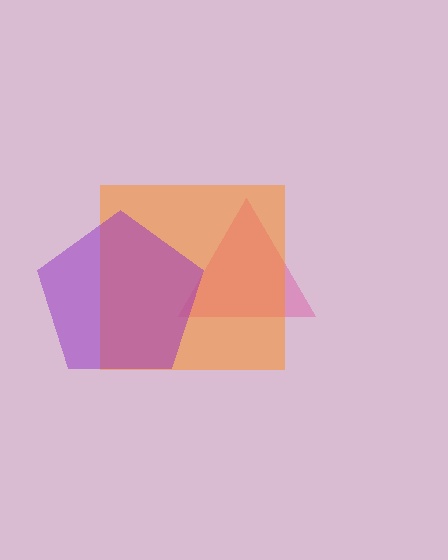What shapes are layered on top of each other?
The layered shapes are: a pink triangle, an orange square, a purple pentagon.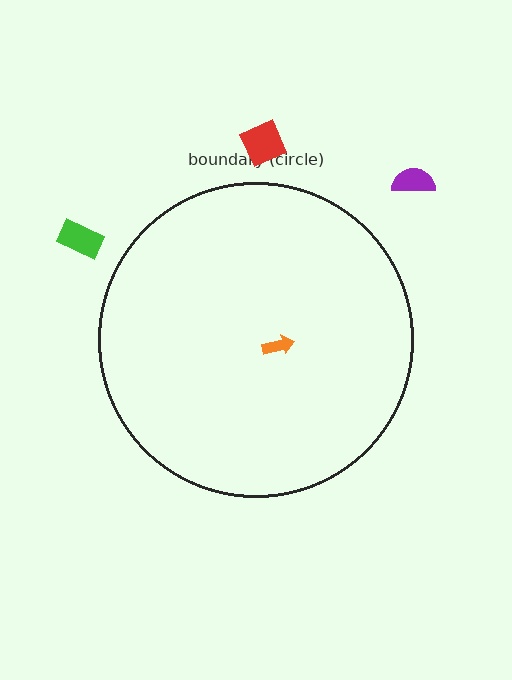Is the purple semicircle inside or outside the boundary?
Outside.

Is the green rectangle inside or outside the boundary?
Outside.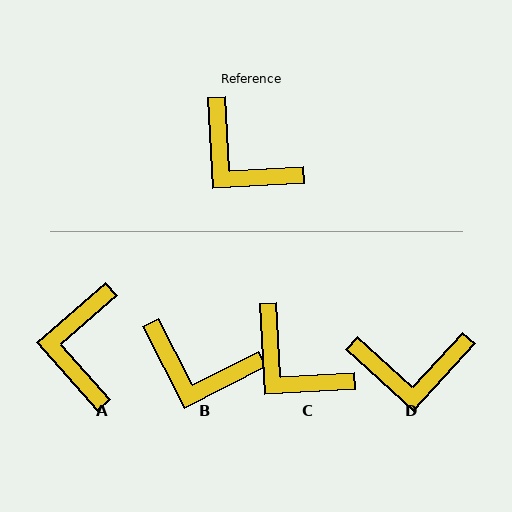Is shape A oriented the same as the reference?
No, it is off by about 52 degrees.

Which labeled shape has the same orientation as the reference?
C.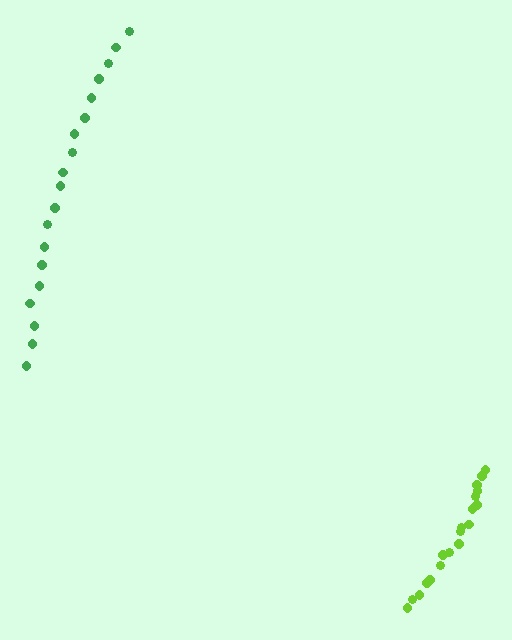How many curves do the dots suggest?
There are 2 distinct paths.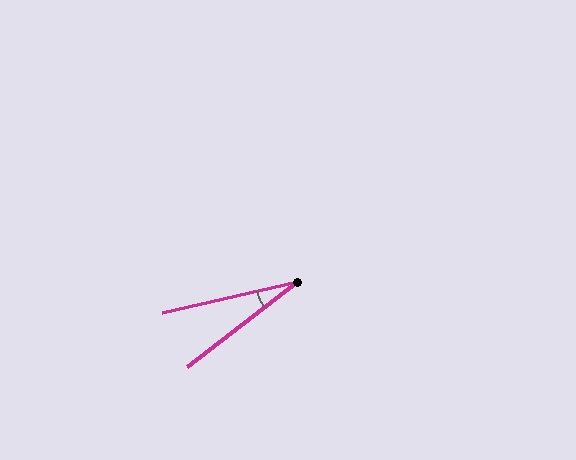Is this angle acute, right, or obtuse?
It is acute.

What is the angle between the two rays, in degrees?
Approximately 25 degrees.